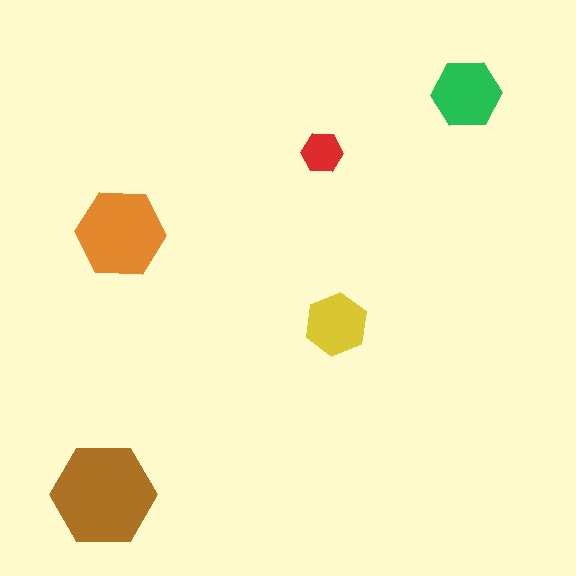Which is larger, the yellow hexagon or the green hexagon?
The green one.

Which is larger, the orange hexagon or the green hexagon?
The orange one.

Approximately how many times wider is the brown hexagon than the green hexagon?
About 1.5 times wider.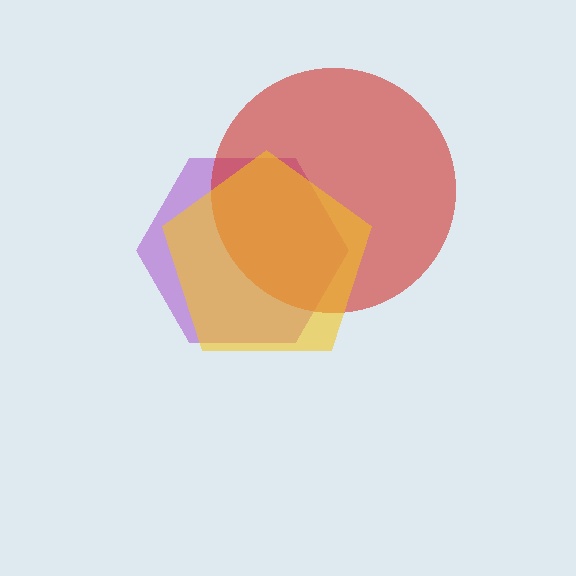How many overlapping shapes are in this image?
There are 3 overlapping shapes in the image.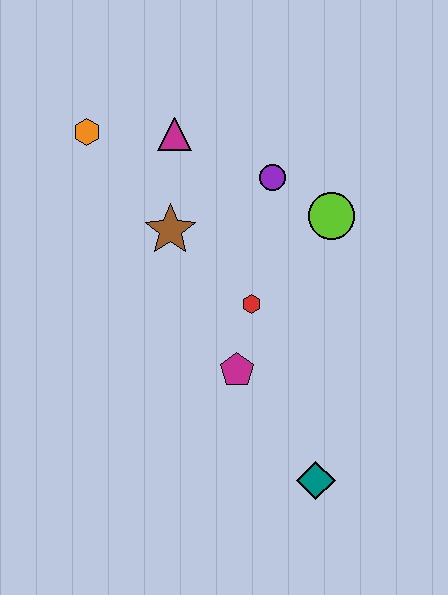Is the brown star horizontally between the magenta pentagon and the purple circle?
No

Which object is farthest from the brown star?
The teal diamond is farthest from the brown star.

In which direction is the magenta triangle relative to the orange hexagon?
The magenta triangle is to the right of the orange hexagon.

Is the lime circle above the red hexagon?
Yes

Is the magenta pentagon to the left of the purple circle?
Yes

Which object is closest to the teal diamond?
The magenta pentagon is closest to the teal diamond.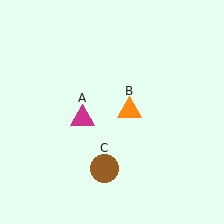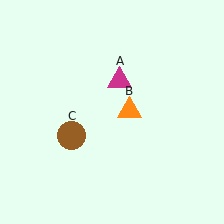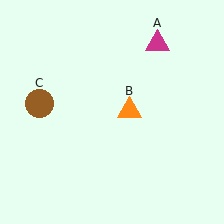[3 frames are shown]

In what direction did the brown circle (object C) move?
The brown circle (object C) moved up and to the left.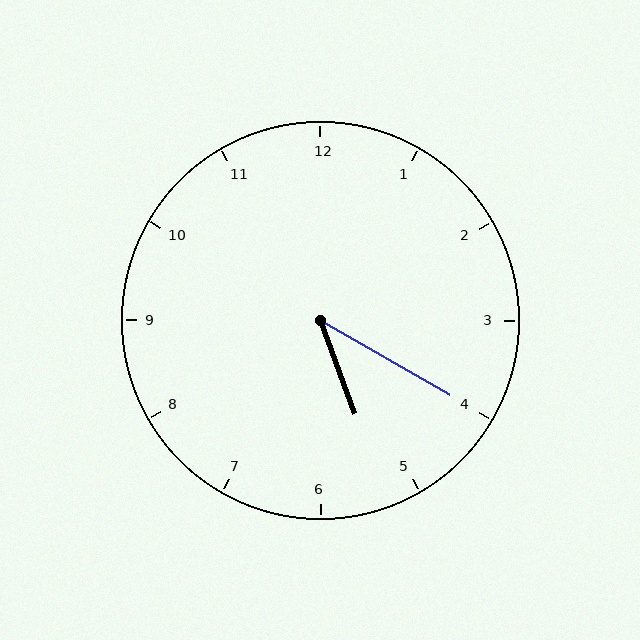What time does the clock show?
5:20.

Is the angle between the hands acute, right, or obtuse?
It is acute.